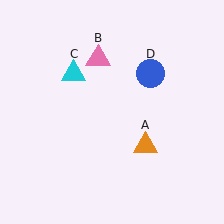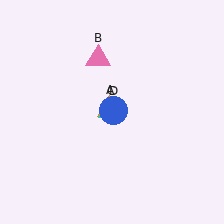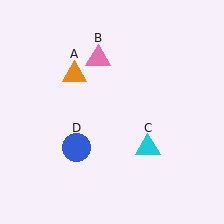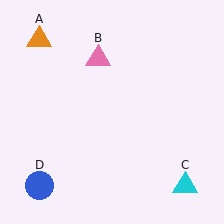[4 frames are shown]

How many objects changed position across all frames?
3 objects changed position: orange triangle (object A), cyan triangle (object C), blue circle (object D).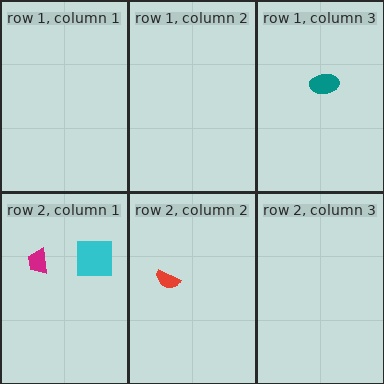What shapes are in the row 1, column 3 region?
The teal ellipse.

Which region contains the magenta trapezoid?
The row 2, column 1 region.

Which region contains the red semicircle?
The row 2, column 2 region.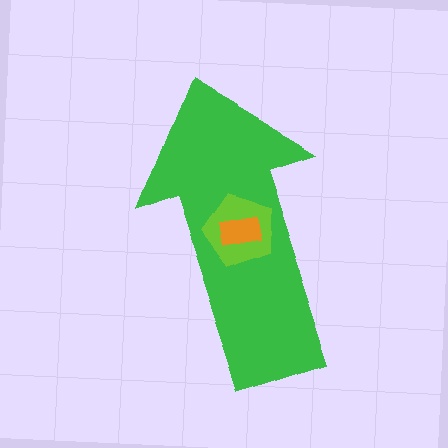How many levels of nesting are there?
3.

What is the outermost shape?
The green arrow.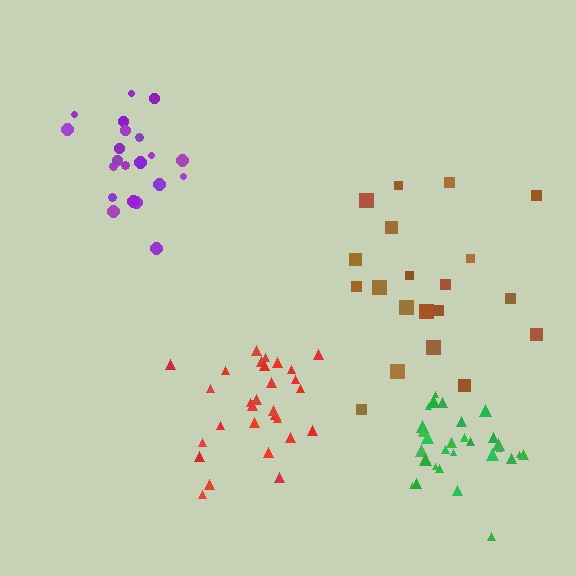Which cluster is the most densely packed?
Purple.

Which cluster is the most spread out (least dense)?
Brown.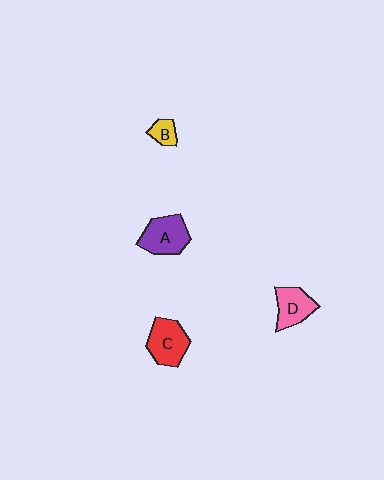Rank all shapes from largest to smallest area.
From largest to smallest: A (purple), C (red), D (pink), B (yellow).